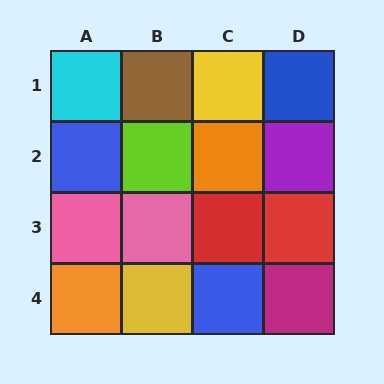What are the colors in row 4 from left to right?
Orange, yellow, blue, magenta.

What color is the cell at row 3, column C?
Red.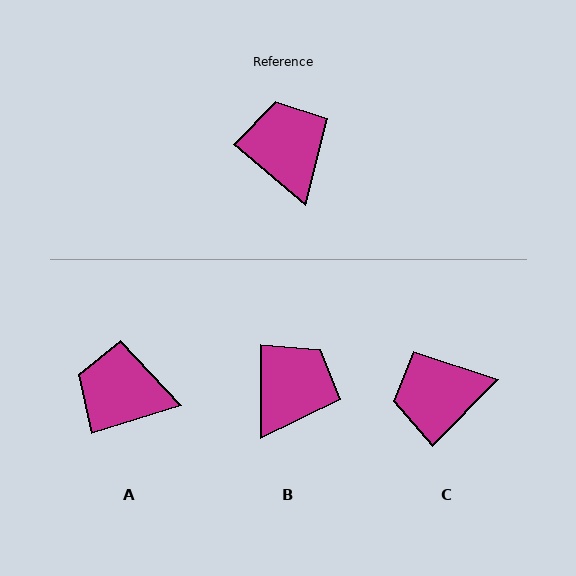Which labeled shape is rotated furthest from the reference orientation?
C, about 86 degrees away.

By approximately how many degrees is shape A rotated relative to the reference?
Approximately 57 degrees counter-clockwise.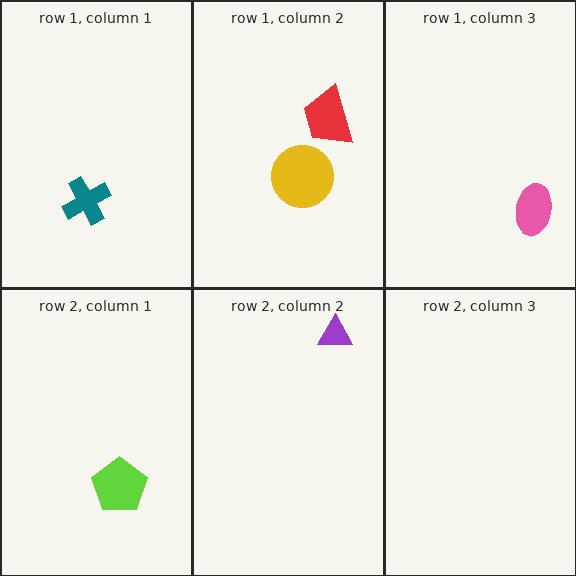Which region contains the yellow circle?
The row 1, column 2 region.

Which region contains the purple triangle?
The row 2, column 2 region.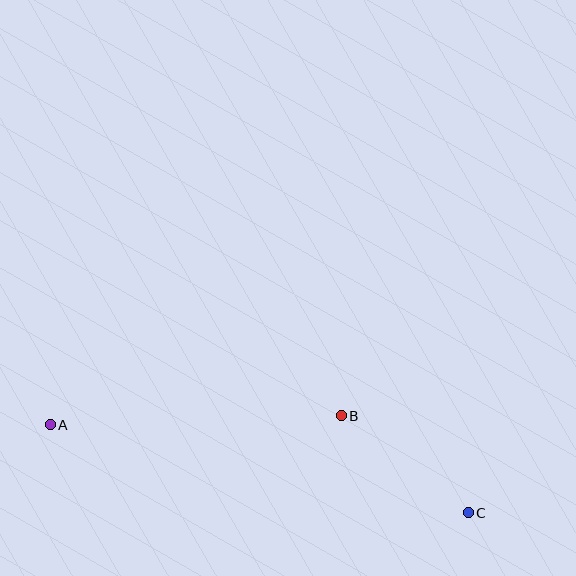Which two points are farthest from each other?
Points A and C are farthest from each other.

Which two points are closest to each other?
Points B and C are closest to each other.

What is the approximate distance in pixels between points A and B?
The distance between A and B is approximately 291 pixels.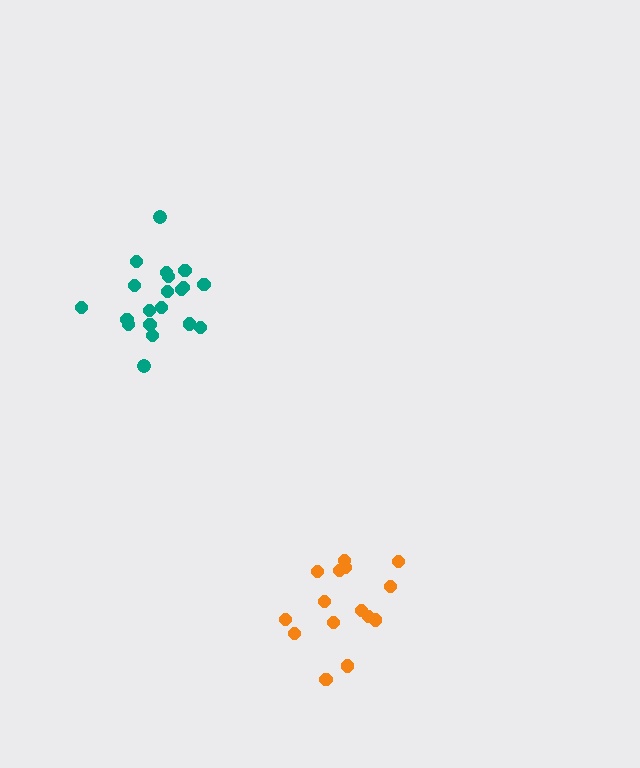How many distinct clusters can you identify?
There are 2 distinct clusters.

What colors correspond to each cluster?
The clusters are colored: orange, teal.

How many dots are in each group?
Group 1: 15 dots, Group 2: 20 dots (35 total).